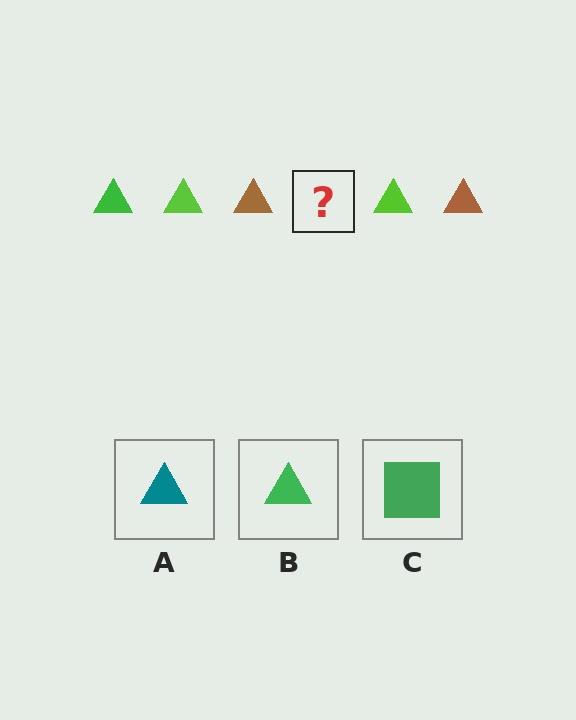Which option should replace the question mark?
Option B.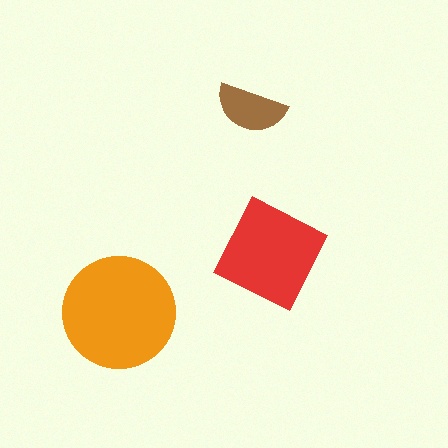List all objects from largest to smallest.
The orange circle, the red square, the brown semicircle.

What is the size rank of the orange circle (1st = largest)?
1st.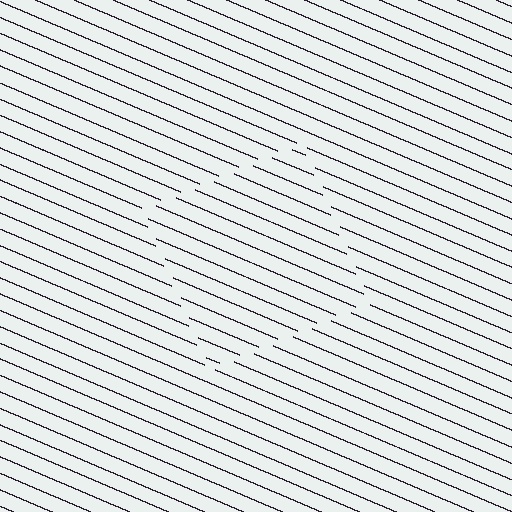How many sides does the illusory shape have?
4 sides — the line-ends trace a square.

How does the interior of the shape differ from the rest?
The interior of the shape contains the same grating, shifted by half a period — the contour is defined by the phase discontinuity where line-ends from the inner and outer gratings abut.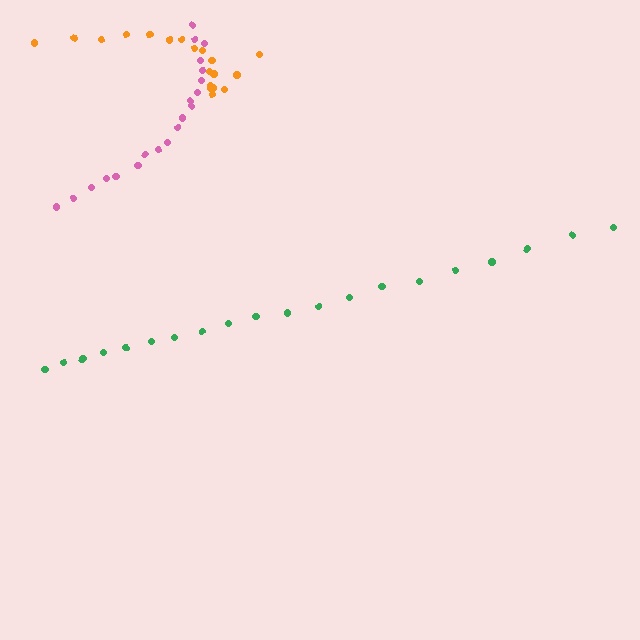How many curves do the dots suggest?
There are 3 distinct paths.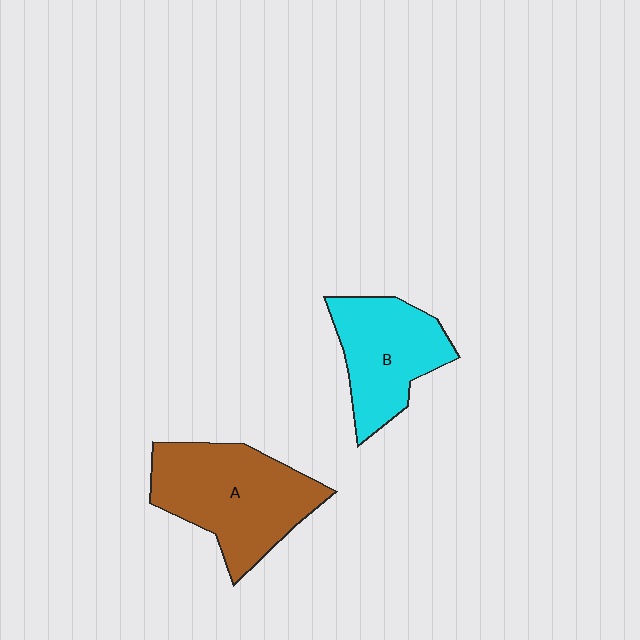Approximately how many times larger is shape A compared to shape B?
Approximately 1.3 times.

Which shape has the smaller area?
Shape B (cyan).